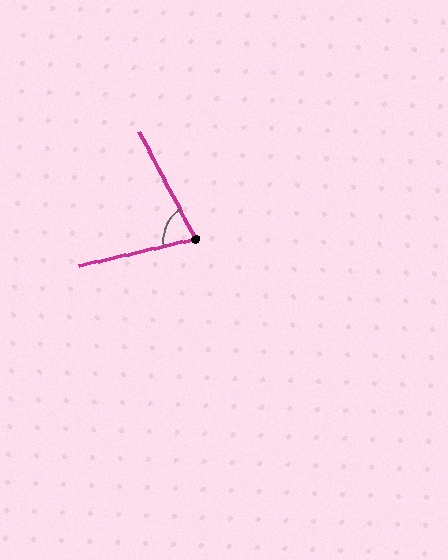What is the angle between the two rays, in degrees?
Approximately 75 degrees.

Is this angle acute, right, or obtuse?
It is acute.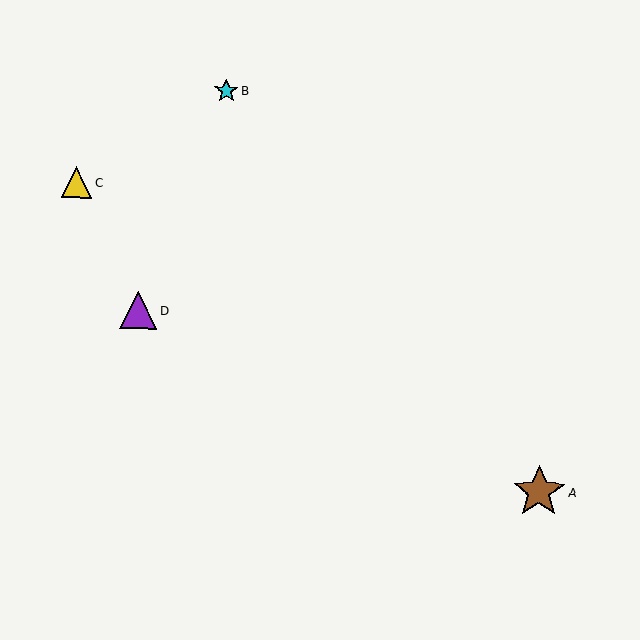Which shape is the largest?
The brown star (labeled A) is the largest.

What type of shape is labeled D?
Shape D is a purple triangle.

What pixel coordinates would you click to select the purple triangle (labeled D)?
Click at (138, 310) to select the purple triangle D.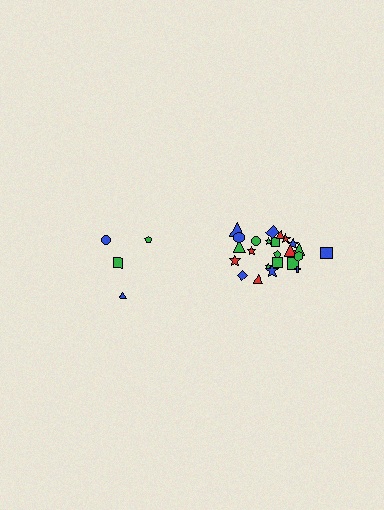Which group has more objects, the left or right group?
The right group.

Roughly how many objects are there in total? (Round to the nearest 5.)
Roughly 30 objects in total.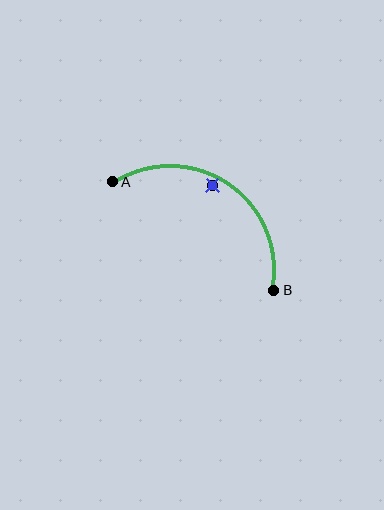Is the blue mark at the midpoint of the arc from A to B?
No — the blue mark does not lie on the arc at all. It sits slightly inside the curve.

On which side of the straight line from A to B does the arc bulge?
The arc bulges above and to the right of the straight line connecting A and B.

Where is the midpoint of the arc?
The arc midpoint is the point on the curve farthest from the straight line joining A and B. It sits above and to the right of that line.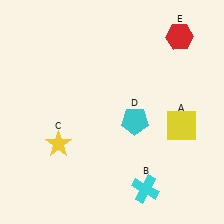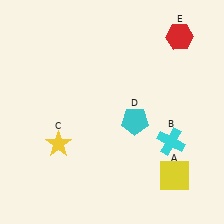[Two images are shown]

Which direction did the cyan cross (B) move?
The cyan cross (B) moved up.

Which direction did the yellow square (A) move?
The yellow square (A) moved down.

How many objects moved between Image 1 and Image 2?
2 objects moved between the two images.